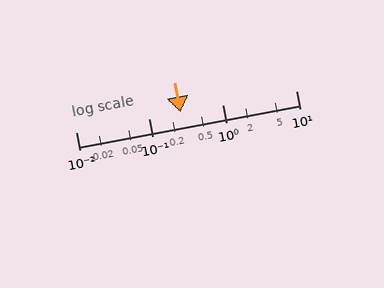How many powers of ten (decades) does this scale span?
The scale spans 3 decades, from 0.01 to 10.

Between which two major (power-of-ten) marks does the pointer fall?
The pointer is between 0.1 and 1.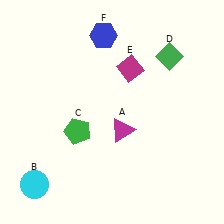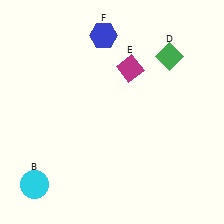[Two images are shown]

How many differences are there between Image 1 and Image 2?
There are 2 differences between the two images.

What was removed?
The magenta triangle (A), the green pentagon (C) were removed in Image 2.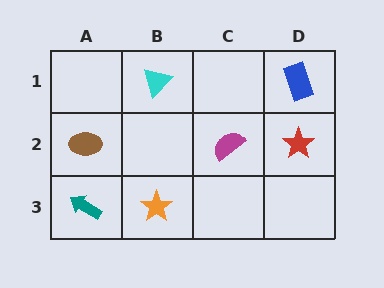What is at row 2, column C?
A magenta semicircle.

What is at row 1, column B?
A cyan triangle.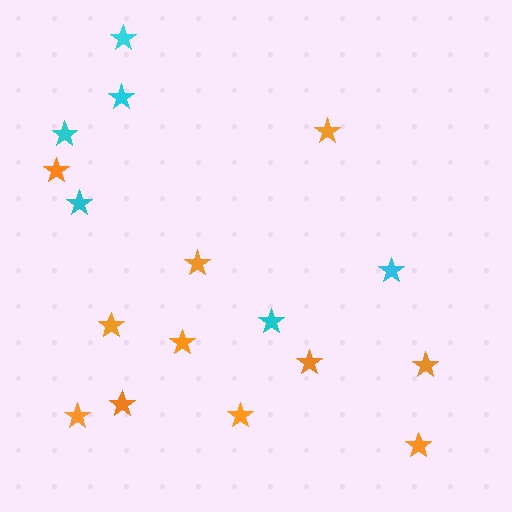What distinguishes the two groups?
There are 2 groups: one group of orange stars (11) and one group of cyan stars (6).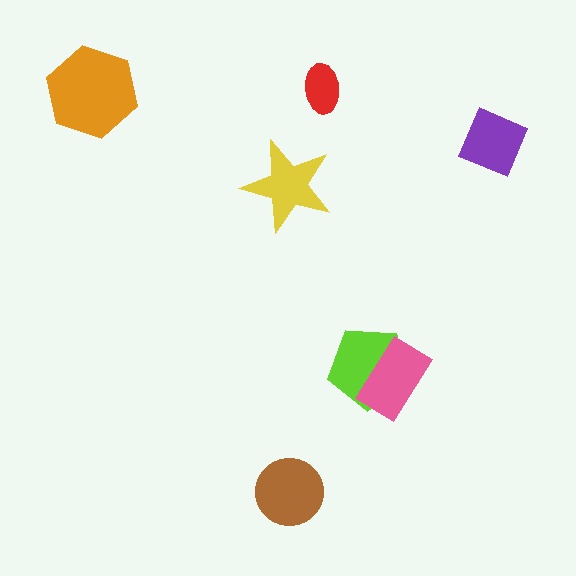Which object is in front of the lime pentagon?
The pink rectangle is in front of the lime pentagon.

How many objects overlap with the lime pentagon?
1 object overlaps with the lime pentagon.